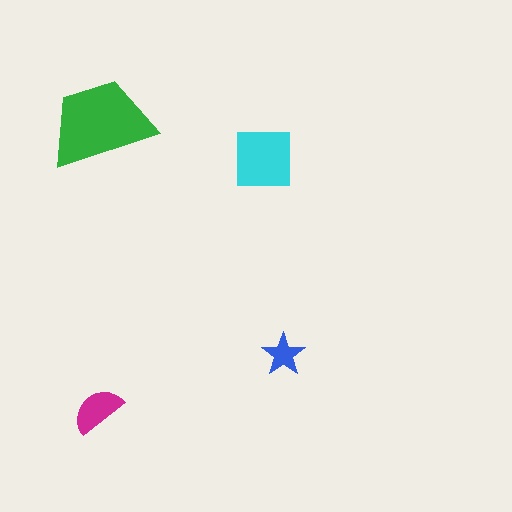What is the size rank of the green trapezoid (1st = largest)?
1st.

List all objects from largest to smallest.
The green trapezoid, the cyan square, the magenta semicircle, the blue star.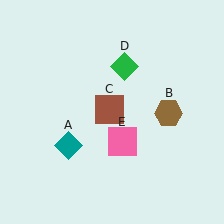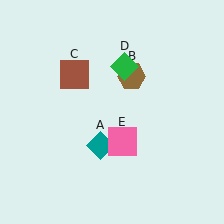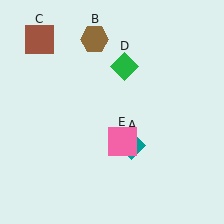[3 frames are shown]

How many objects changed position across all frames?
3 objects changed position: teal diamond (object A), brown hexagon (object B), brown square (object C).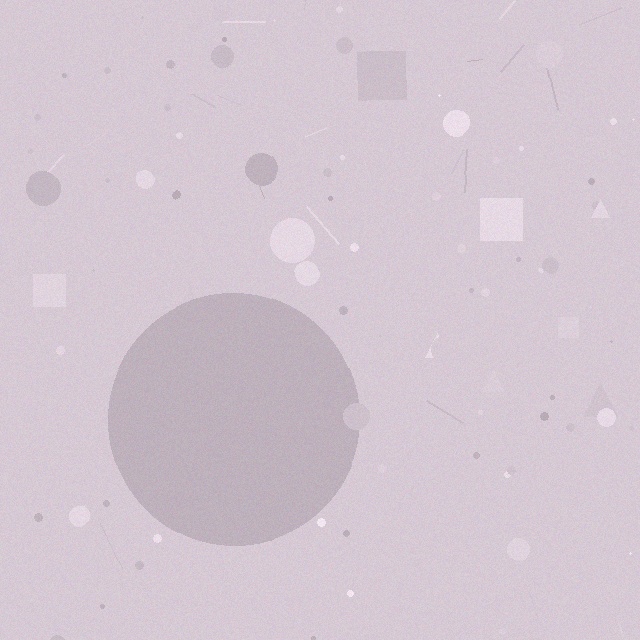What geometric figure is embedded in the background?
A circle is embedded in the background.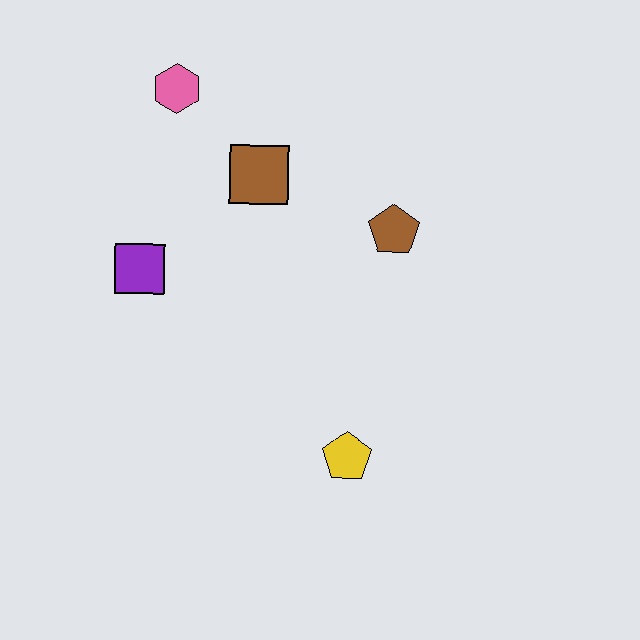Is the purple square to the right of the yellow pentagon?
No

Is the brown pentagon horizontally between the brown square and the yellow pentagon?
No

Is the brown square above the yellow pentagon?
Yes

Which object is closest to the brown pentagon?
The brown square is closest to the brown pentagon.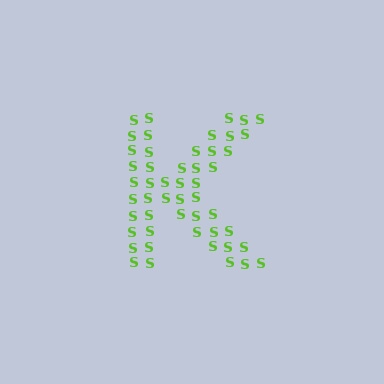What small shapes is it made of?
It is made of small letter S's.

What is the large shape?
The large shape is the letter K.